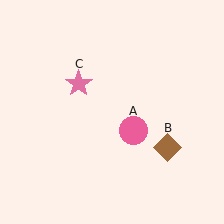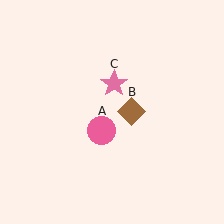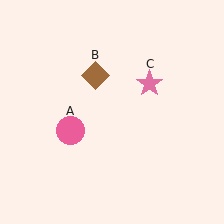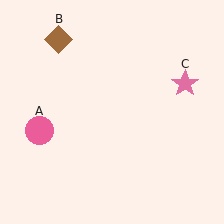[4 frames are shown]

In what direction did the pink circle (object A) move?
The pink circle (object A) moved left.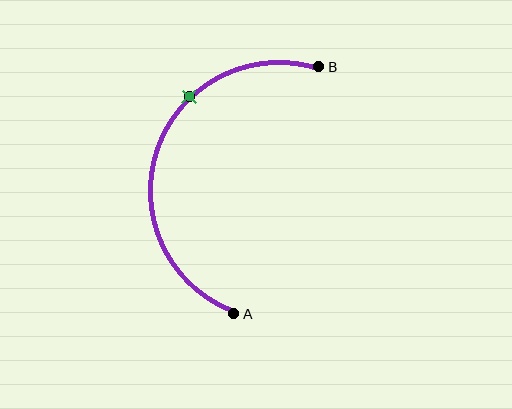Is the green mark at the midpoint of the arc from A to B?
No. The green mark lies on the arc but is closer to endpoint B. The arc midpoint would be at the point on the curve equidistant along the arc from both A and B.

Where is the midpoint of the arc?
The arc midpoint is the point on the curve farthest from the straight line joining A and B. It sits to the left of that line.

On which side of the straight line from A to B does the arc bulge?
The arc bulges to the left of the straight line connecting A and B.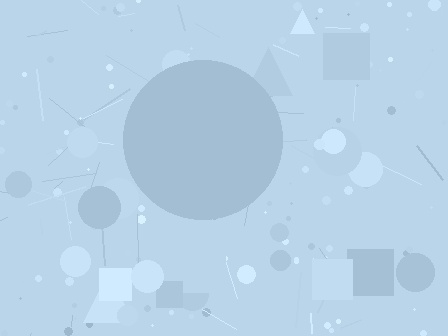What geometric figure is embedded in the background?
A circle is embedded in the background.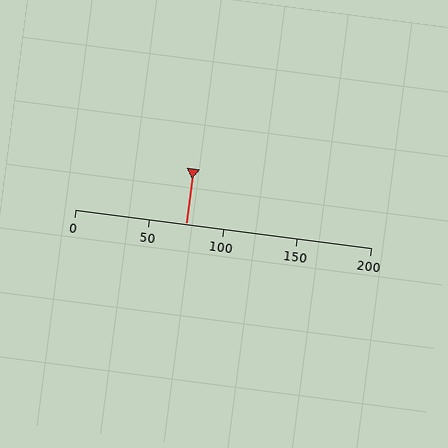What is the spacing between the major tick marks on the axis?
The major ticks are spaced 50 apart.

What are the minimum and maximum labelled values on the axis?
The axis runs from 0 to 200.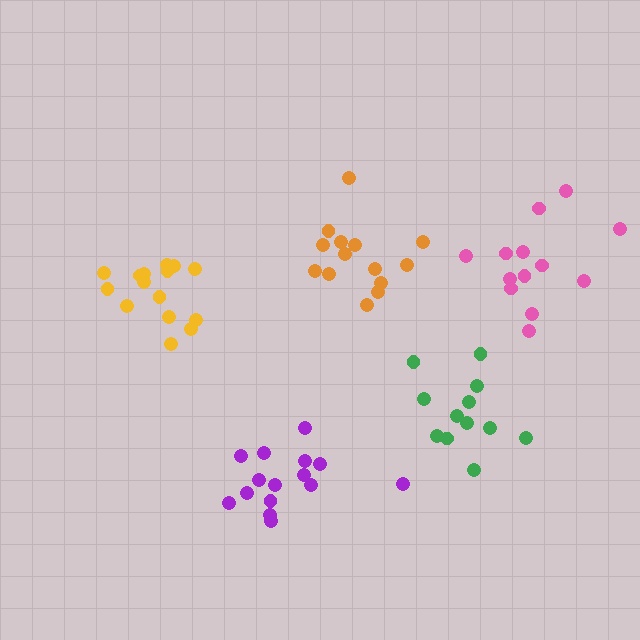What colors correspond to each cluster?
The clusters are colored: yellow, orange, purple, green, pink.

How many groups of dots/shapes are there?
There are 5 groups.